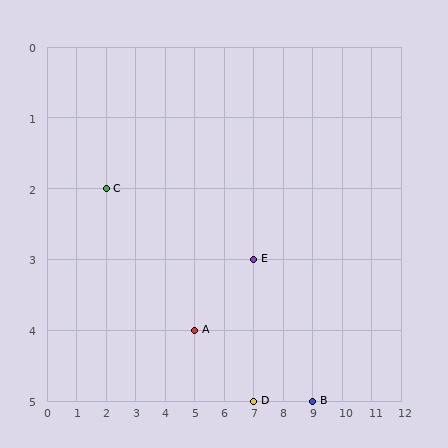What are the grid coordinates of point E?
Point E is at grid coordinates (7, 3).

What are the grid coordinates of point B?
Point B is at grid coordinates (9, 5).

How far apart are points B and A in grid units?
Points B and A are 4 columns and 1 row apart (about 4.1 grid units diagonally).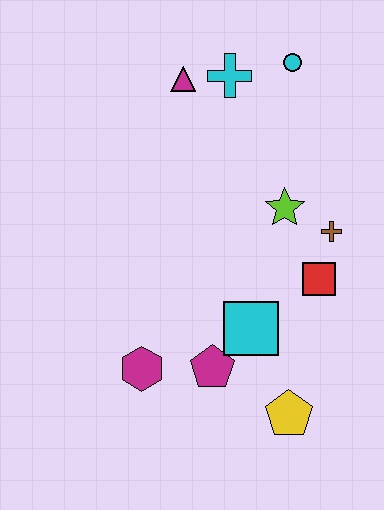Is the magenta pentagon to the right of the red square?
No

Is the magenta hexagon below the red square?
Yes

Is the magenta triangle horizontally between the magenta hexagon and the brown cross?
Yes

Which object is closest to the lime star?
The brown cross is closest to the lime star.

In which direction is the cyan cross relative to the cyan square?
The cyan cross is above the cyan square.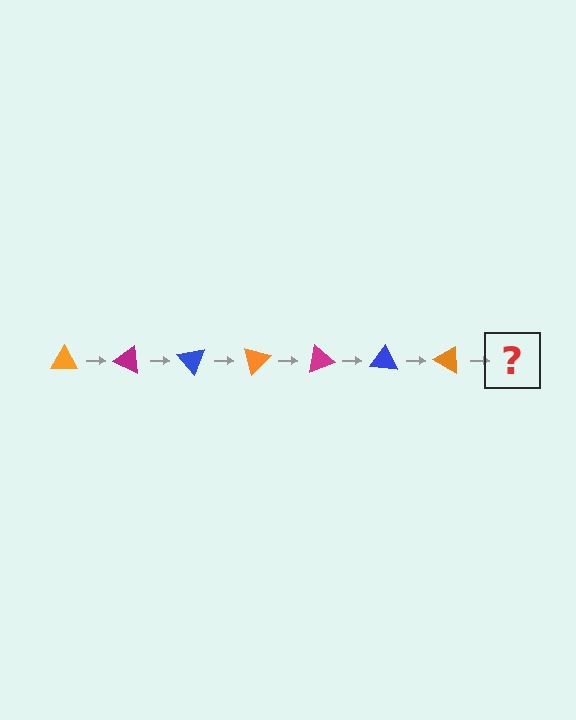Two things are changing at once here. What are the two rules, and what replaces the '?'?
The two rules are that it rotates 25 degrees each step and the color cycles through orange, magenta, and blue. The '?' should be a magenta triangle, rotated 175 degrees from the start.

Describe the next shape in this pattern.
It should be a magenta triangle, rotated 175 degrees from the start.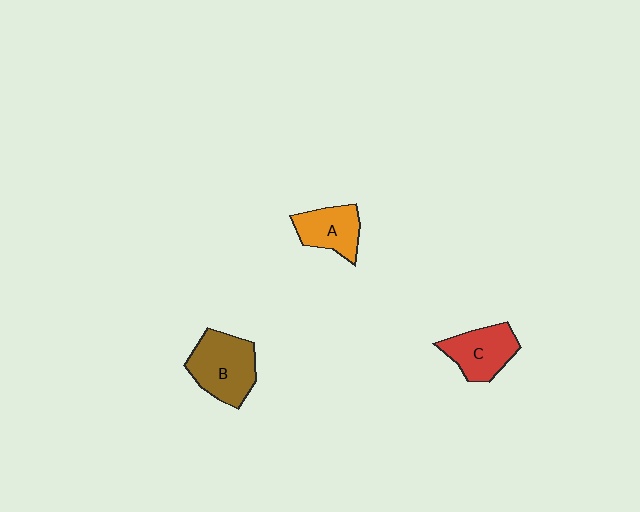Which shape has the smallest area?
Shape A (orange).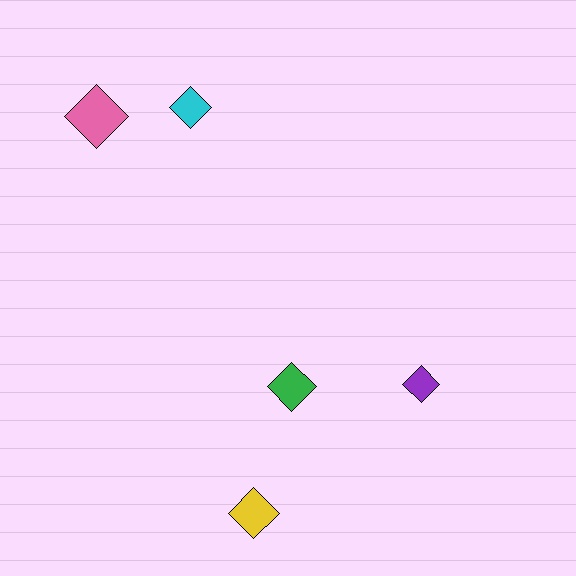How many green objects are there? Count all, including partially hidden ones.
There is 1 green object.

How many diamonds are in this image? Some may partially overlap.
There are 5 diamonds.